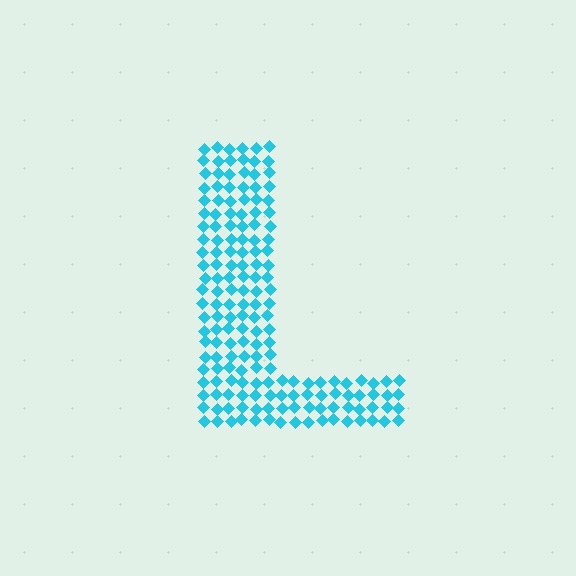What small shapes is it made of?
It is made of small diamonds.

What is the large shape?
The large shape is the letter L.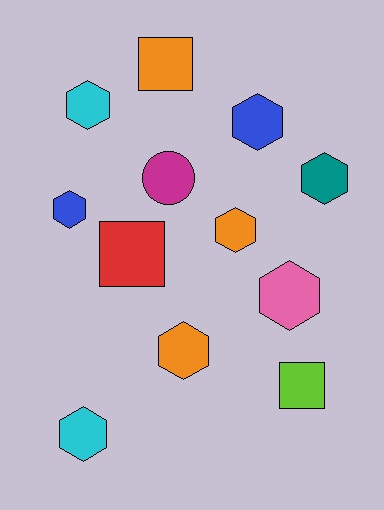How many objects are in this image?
There are 12 objects.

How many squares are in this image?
There are 3 squares.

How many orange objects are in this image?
There are 3 orange objects.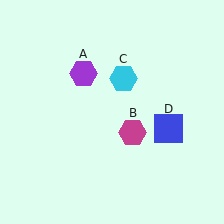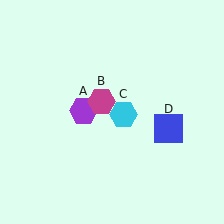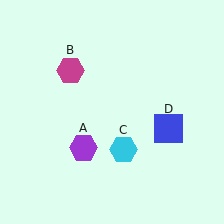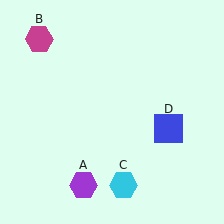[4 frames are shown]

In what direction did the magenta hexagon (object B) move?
The magenta hexagon (object B) moved up and to the left.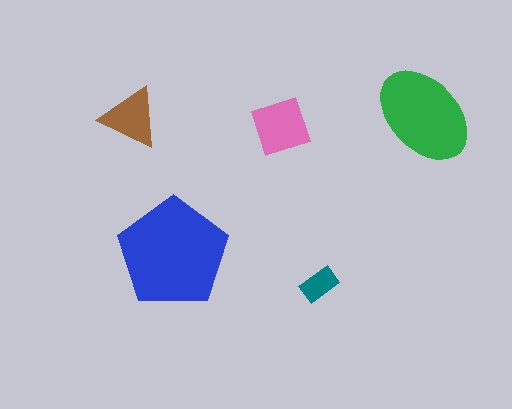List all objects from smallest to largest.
The teal rectangle, the brown triangle, the pink square, the green ellipse, the blue pentagon.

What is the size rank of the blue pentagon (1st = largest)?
1st.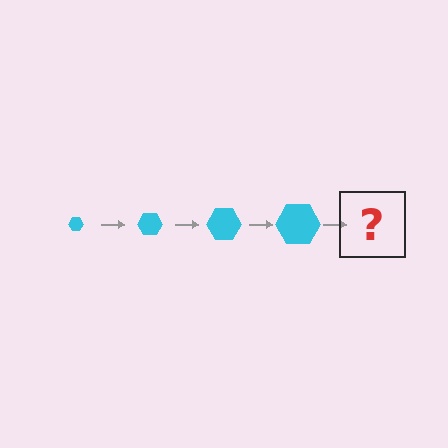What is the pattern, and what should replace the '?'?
The pattern is that the hexagon gets progressively larger each step. The '?' should be a cyan hexagon, larger than the previous one.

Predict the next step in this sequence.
The next step is a cyan hexagon, larger than the previous one.